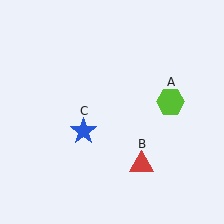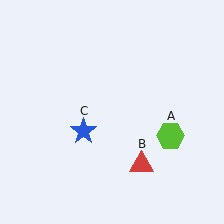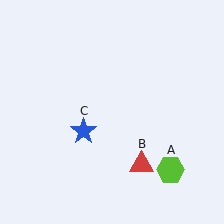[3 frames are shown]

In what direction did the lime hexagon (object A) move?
The lime hexagon (object A) moved down.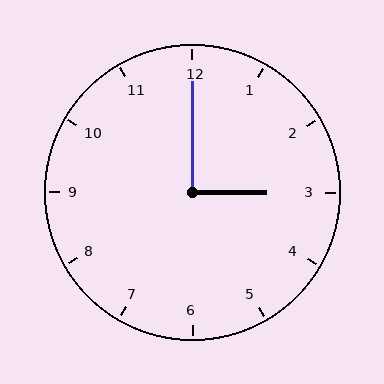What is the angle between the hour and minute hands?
Approximately 90 degrees.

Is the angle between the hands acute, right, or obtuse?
It is right.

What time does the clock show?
3:00.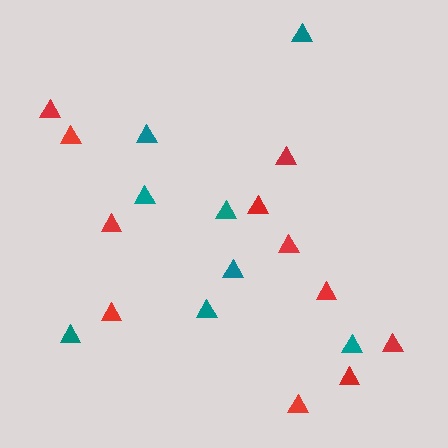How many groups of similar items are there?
There are 2 groups: one group of teal triangles (8) and one group of red triangles (11).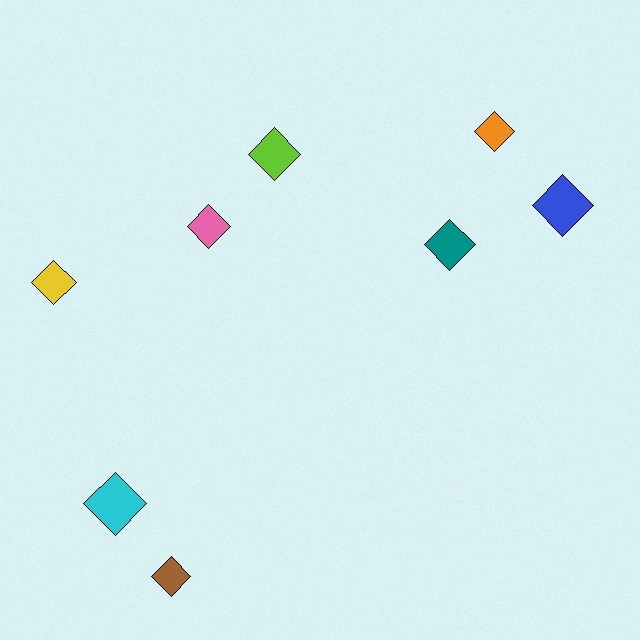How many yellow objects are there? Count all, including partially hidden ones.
There is 1 yellow object.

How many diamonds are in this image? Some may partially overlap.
There are 8 diamonds.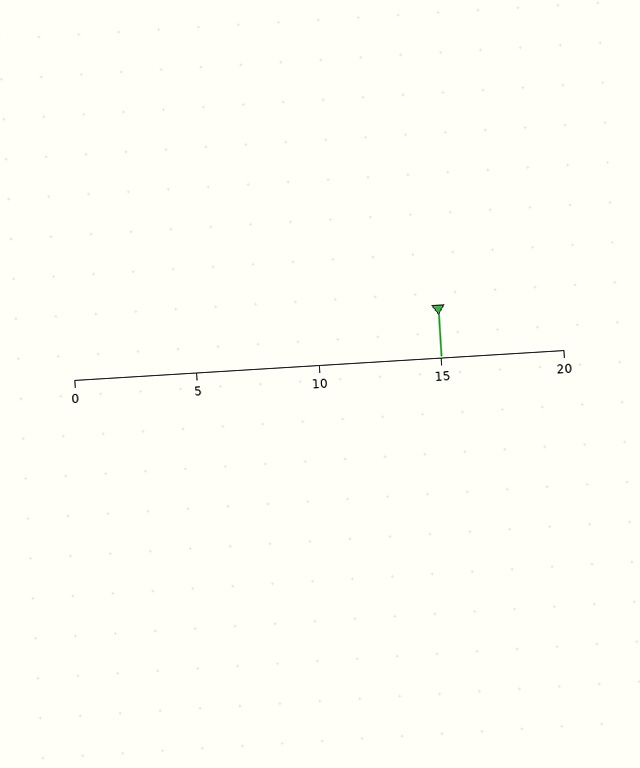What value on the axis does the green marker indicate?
The marker indicates approximately 15.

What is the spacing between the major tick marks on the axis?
The major ticks are spaced 5 apart.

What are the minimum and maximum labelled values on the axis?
The axis runs from 0 to 20.